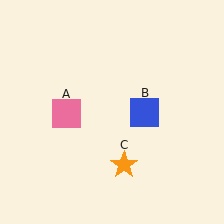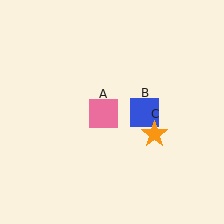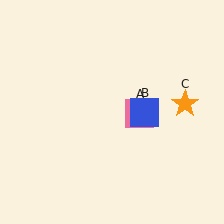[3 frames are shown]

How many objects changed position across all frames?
2 objects changed position: pink square (object A), orange star (object C).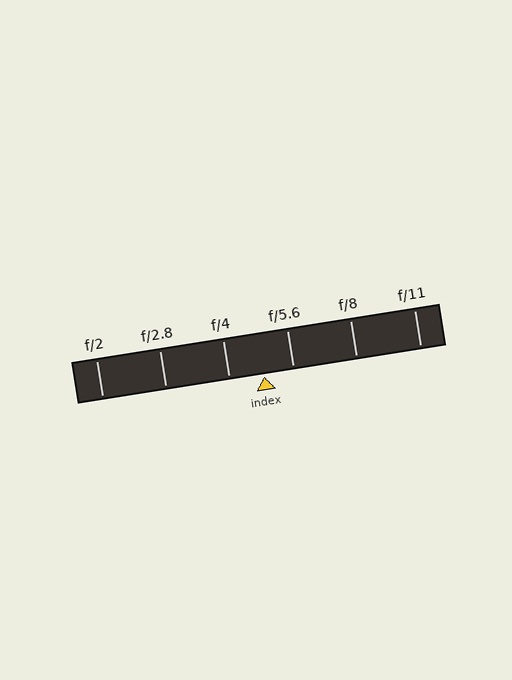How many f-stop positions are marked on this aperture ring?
There are 6 f-stop positions marked.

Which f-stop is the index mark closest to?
The index mark is closest to f/5.6.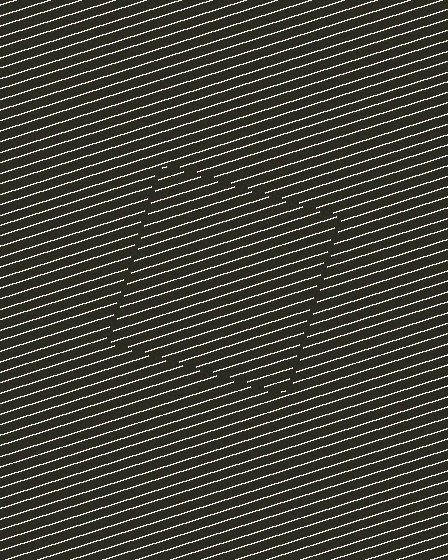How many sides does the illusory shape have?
4 sides — the line-ends trace a square.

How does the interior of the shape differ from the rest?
The interior of the shape contains the same grating, shifted by half a period — the contour is defined by the phase discontinuity where line-ends from the inner and outer gratings abut.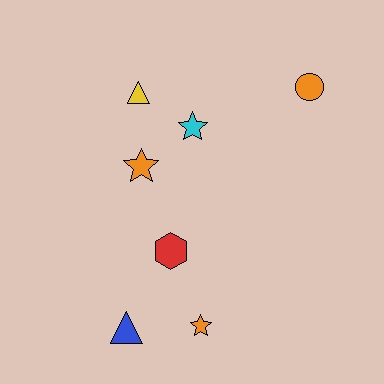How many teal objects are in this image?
There are no teal objects.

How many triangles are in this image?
There are 2 triangles.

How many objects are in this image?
There are 7 objects.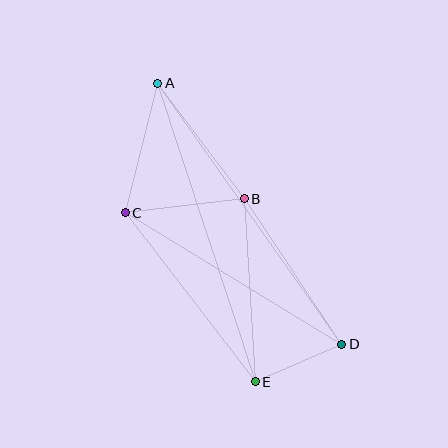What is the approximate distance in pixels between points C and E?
The distance between C and E is approximately 213 pixels.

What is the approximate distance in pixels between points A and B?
The distance between A and B is approximately 144 pixels.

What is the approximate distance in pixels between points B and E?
The distance between B and E is approximately 183 pixels.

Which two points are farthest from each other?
Points A and D are farthest from each other.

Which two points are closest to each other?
Points D and E are closest to each other.